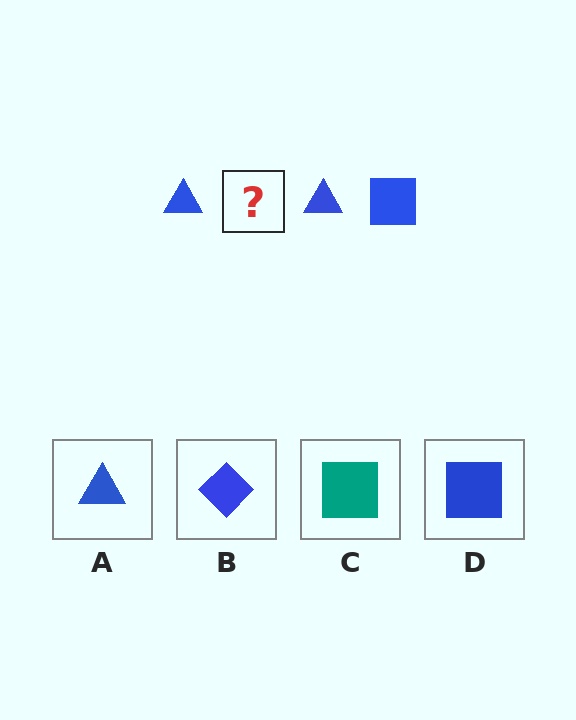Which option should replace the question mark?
Option D.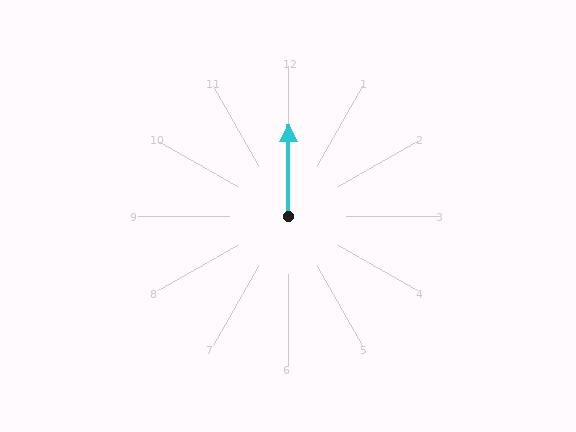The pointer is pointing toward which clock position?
Roughly 12 o'clock.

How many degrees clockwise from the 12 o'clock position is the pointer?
Approximately 0 degrees.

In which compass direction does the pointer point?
North.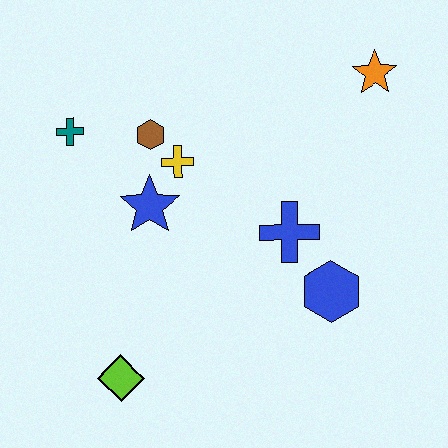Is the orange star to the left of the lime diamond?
No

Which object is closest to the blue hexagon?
The blue cross is closest to the blue hexagon.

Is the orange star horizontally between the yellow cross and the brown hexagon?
No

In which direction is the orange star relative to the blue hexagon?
The orange star is above the blue hexagon.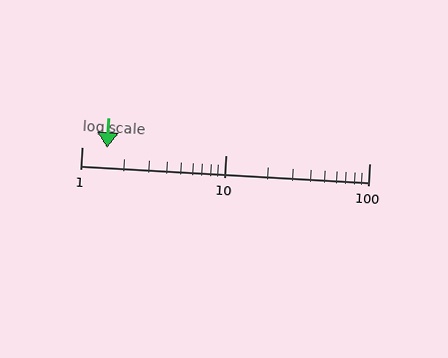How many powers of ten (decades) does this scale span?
The scale spans 2 decades, from 1 to 100.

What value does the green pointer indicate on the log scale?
The pointer indicates approximately 1.5.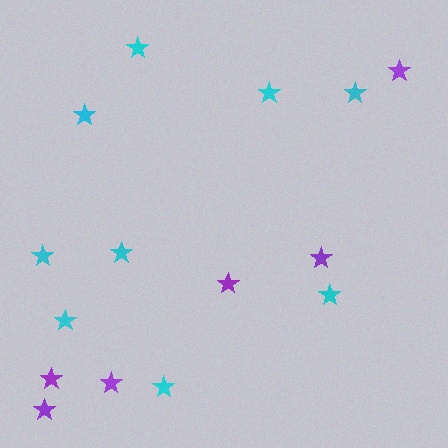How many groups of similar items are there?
There are 2 groups: one group of cyan stars (9) and one group of purple stars (6).